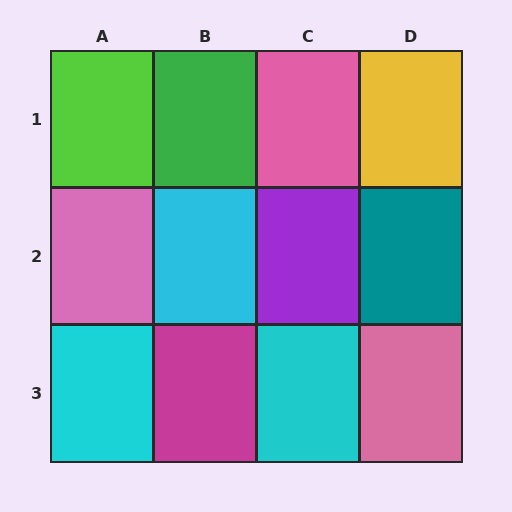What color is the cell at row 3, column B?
Magenta.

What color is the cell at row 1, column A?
Lime.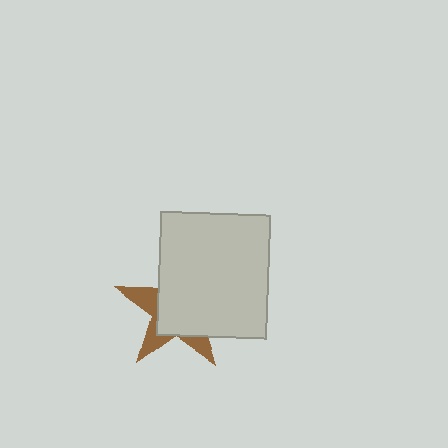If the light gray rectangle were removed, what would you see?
You would see the complete brown star.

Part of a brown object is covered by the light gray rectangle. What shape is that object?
It is a star.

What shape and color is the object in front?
The object in front is a light gray rectangle.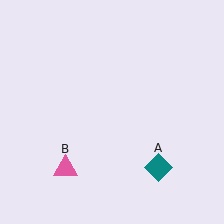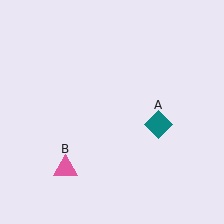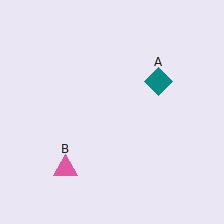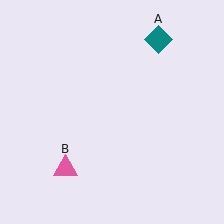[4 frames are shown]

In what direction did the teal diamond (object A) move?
The teal diamond (object A) moved up.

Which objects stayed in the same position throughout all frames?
Pink triangle (object B) remained stationary.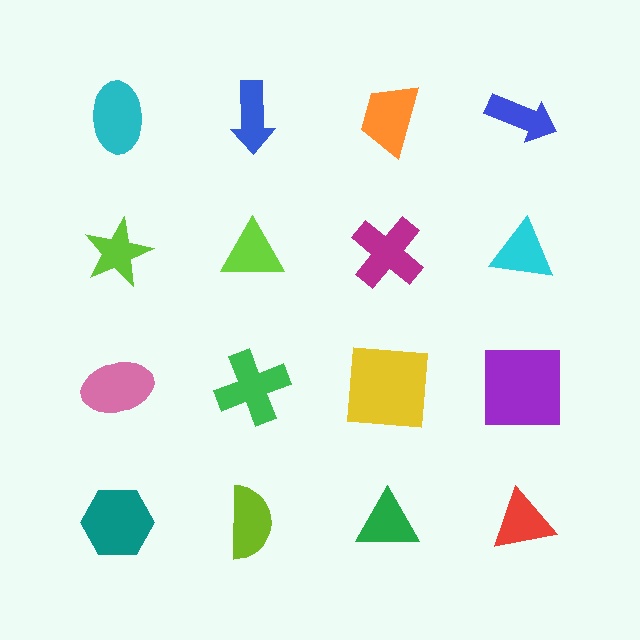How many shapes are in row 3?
4 shapes.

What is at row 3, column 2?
A green cross.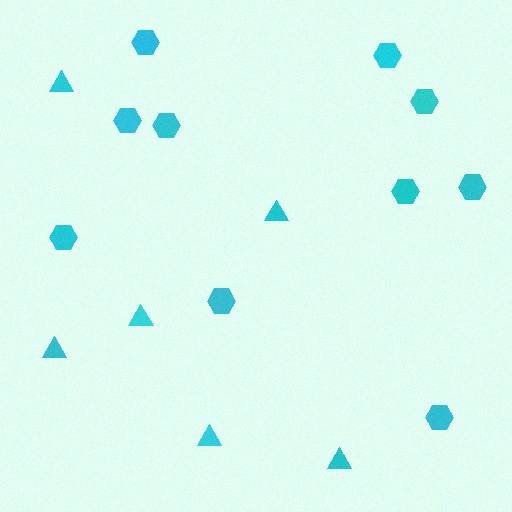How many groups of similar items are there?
There are 2 groups: one group of triangles (6) and one group of hexagons (10).